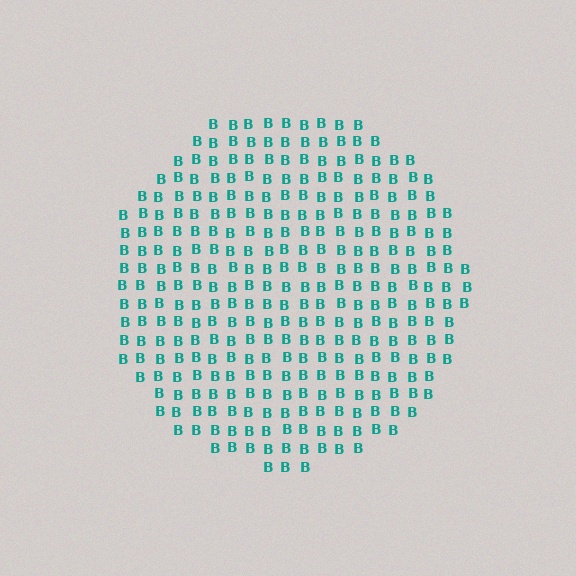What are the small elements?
The small elements are letter B's.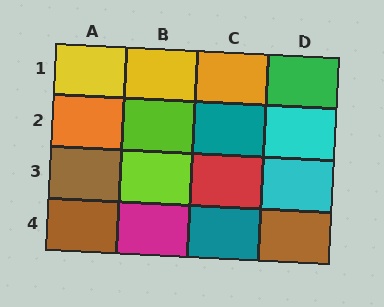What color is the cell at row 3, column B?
Lime.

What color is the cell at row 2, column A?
Orange.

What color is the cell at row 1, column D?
Green.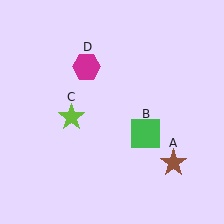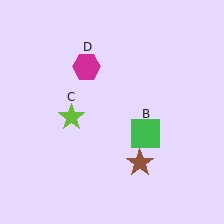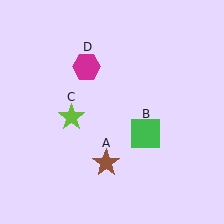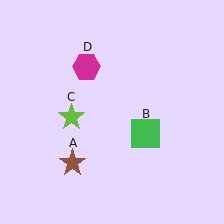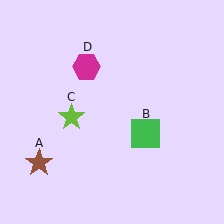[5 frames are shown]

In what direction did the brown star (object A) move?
The brown star (object A) moved left.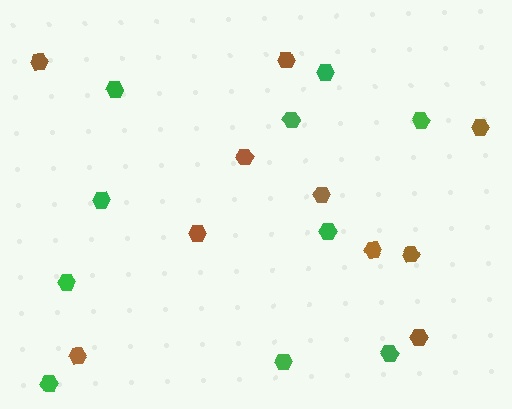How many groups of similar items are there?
There are 2 groups: one group of brown hexagons (10) and one group of green hexagons (10).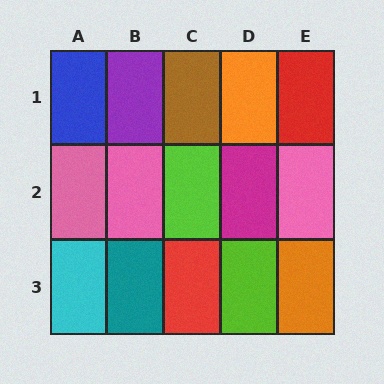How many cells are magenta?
1 cell is magenta.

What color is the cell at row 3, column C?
Red.